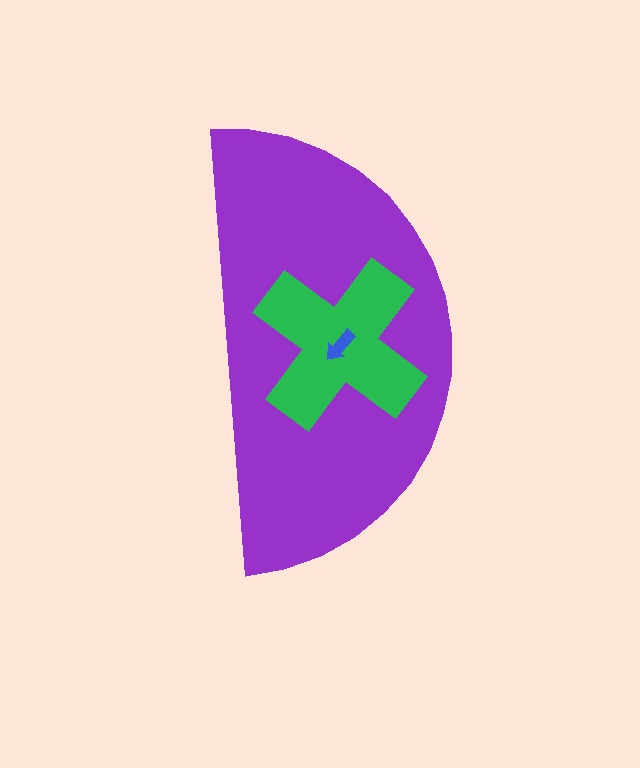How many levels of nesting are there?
3.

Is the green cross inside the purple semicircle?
Yes.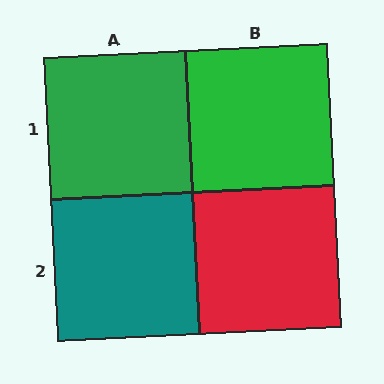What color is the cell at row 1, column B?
Green.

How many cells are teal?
1 cell is teal.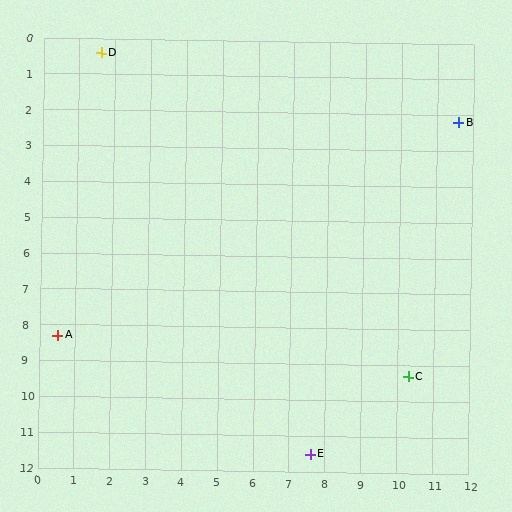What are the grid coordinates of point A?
Point A is at approximately (0.5, 8.3).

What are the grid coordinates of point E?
Point E is at approximately (7.6, 11.5).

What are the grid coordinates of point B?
Point B is at approximately (11.6, 2.2).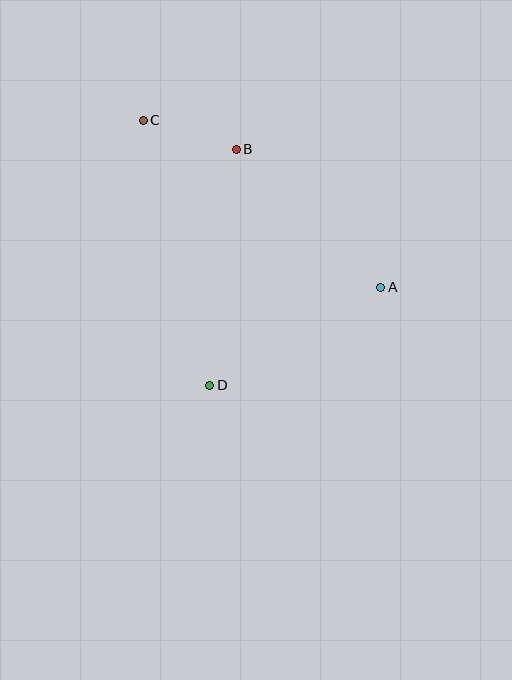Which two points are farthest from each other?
Points A and C are farthest from each other.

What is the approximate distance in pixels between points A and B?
The distance between A and B is approximately 200 pixels.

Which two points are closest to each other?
Points B and C are closest to each other.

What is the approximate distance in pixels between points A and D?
The distance between A and D is approximately 197 pixels.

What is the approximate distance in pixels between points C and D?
The distance between C and D is approximately 273 pixels.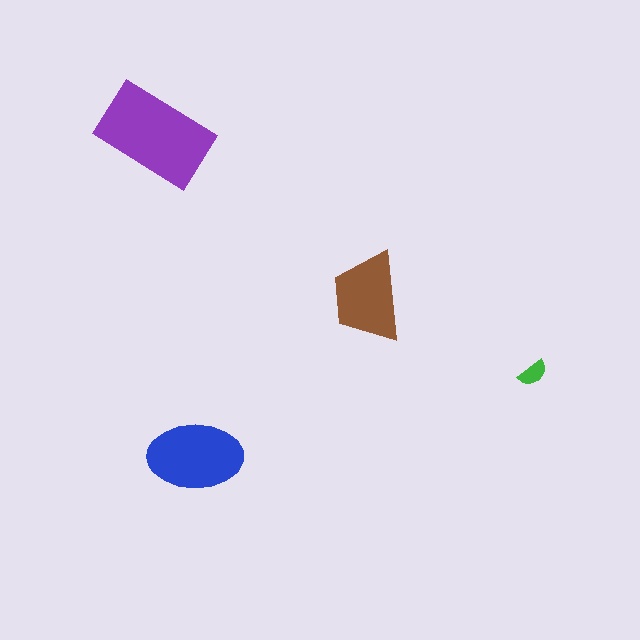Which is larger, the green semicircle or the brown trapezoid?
The brown trapezoid.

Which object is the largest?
The purple rectangle.